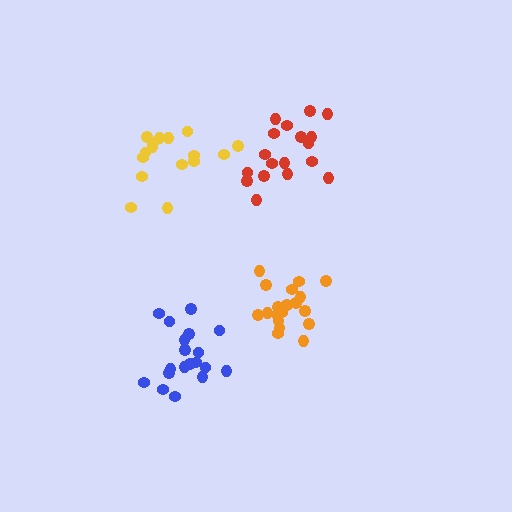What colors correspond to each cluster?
The clusters are colored: orange, red, blue, yellow.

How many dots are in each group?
Group 1: 20 dots, Group 2: 18 dots, Group 3: 19 dots, Group 4: 16 dots (73 total).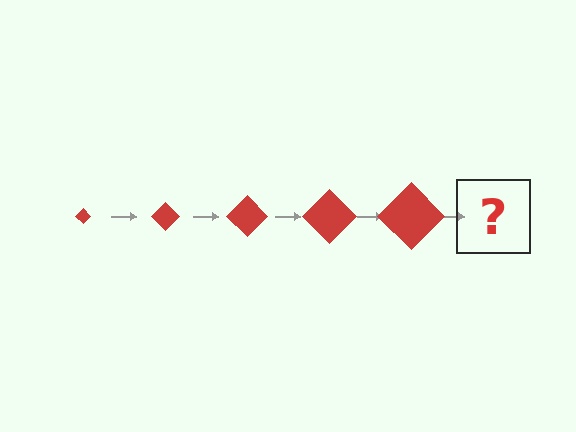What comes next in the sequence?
The next element should be a red diamond, larger than the previous one.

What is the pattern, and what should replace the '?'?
The pattern is that the diamond gets progressively larger each step. The '?' should be a red diamond, larger than the previous one.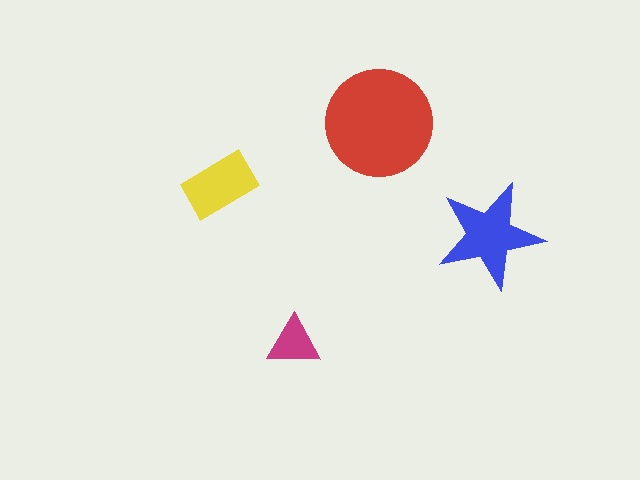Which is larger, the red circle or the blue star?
The red circle.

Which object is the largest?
The red circle.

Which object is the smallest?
The magenta triangle.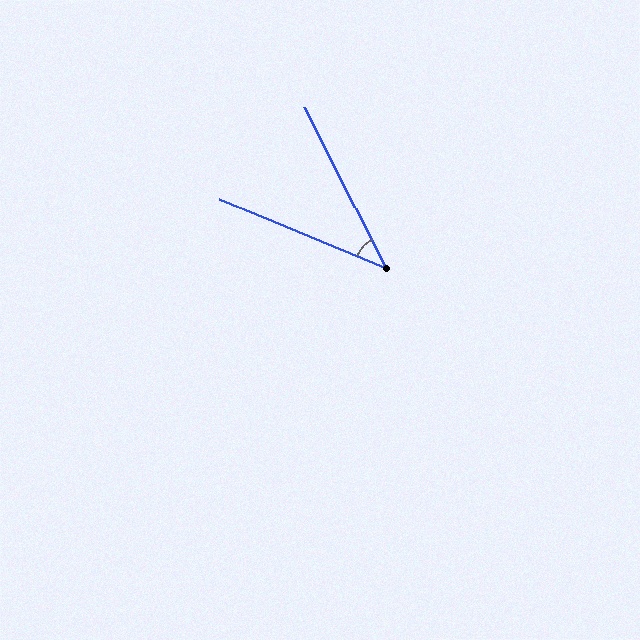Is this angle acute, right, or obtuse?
It is acute.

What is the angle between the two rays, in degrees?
Approximately 41 degrees.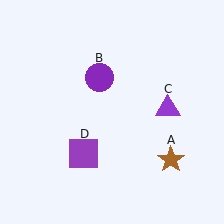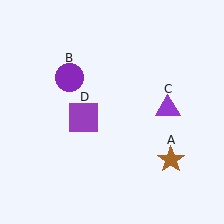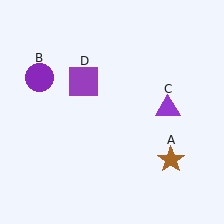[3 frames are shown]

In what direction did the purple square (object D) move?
The purple square (object D) moved up.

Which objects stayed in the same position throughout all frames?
Brown star (object A) and purple triangle (object C) remained stationary.